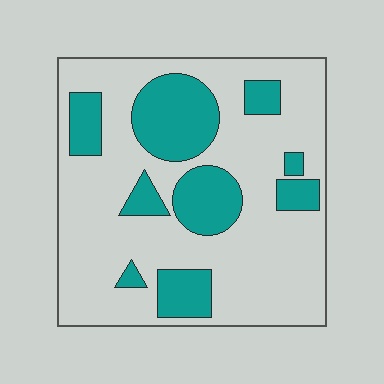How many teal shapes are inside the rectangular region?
9.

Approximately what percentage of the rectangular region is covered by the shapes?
Approximately 25%.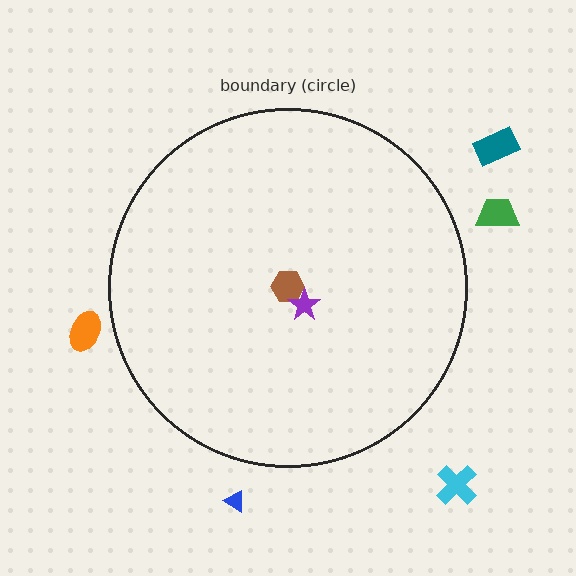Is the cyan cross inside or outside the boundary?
Outside.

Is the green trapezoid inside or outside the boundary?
Outside.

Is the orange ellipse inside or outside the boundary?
Outside.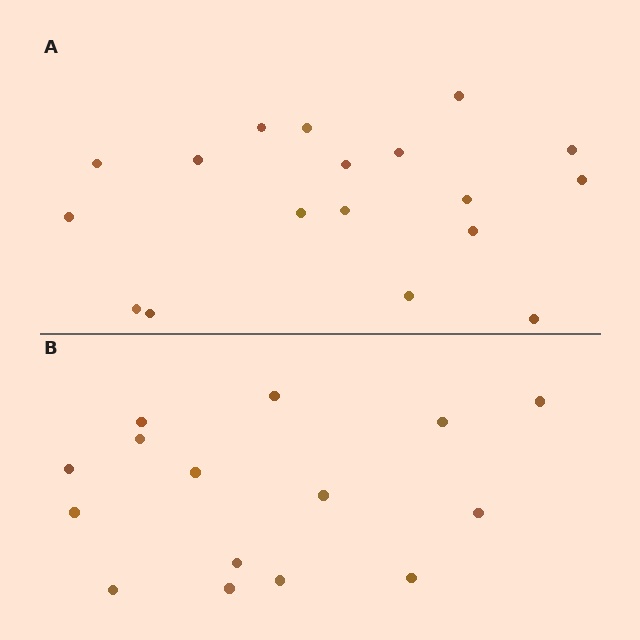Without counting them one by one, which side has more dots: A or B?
Region A (the top region) has more dots.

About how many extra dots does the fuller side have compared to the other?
Region A has just a few more — roughly 2 or 3 more dots than region B.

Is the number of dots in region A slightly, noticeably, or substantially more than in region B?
Region A has only slightly more — the two regions are fairly close. The ratio is roughly 1.2 to 1.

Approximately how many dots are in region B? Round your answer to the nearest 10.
About 20 dots. (The exact count is 15, which rounds to 20.)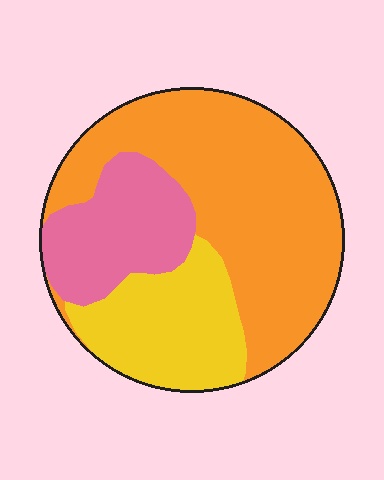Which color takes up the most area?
Orange, at roughly 55%.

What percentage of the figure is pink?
Pink takes up about one fifth (1/5) of the figure.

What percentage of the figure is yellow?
Yellow takes up less than a quarter of the figure.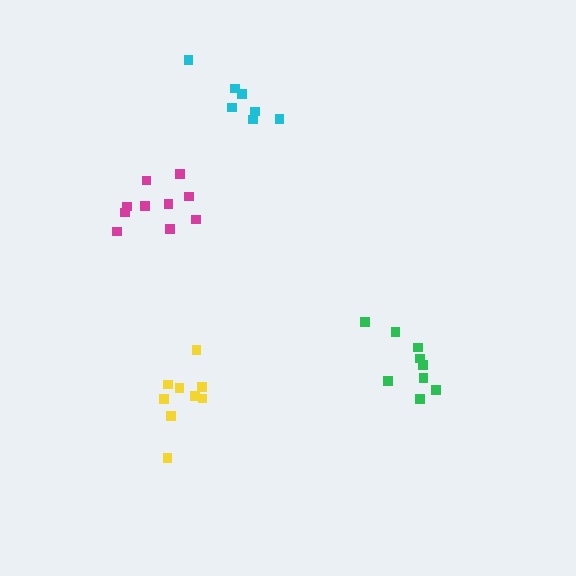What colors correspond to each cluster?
The clusters are colored: cyan, green, magenta, yellow.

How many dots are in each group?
Group 1: 7 dots, Group 2: 9 dots, Group 3: 10 dots, Group 4: 9 dots (35 total).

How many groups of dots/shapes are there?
There are 4 groups.